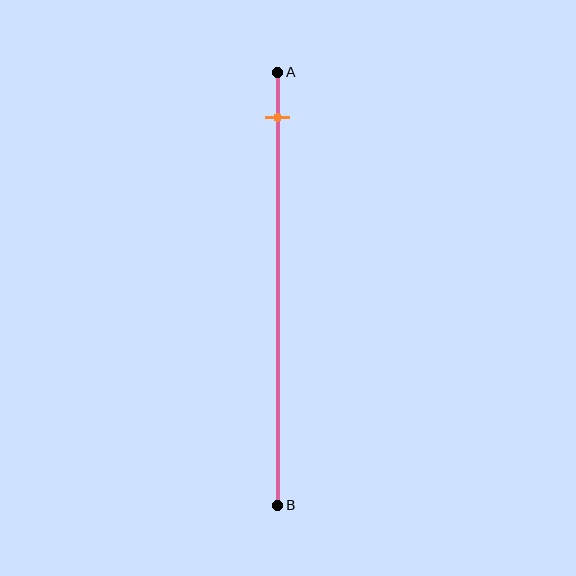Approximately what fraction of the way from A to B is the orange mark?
The orange mark is approximately 10% of the way from A to B.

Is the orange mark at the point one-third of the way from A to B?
No, the mark is at about 10% from A, not at the 33% one-third point.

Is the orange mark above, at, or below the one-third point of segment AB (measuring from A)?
The orange mark is above the one-third point of segment AB.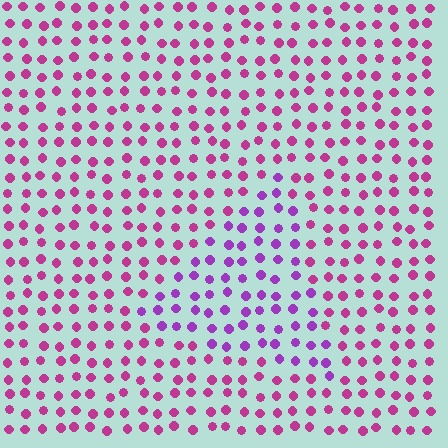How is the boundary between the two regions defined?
The boundary is defined purely by a slight shift in hue (about 34 degrees). Spacing, size, and orientation are identical on both sides.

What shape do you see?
I see a triangle.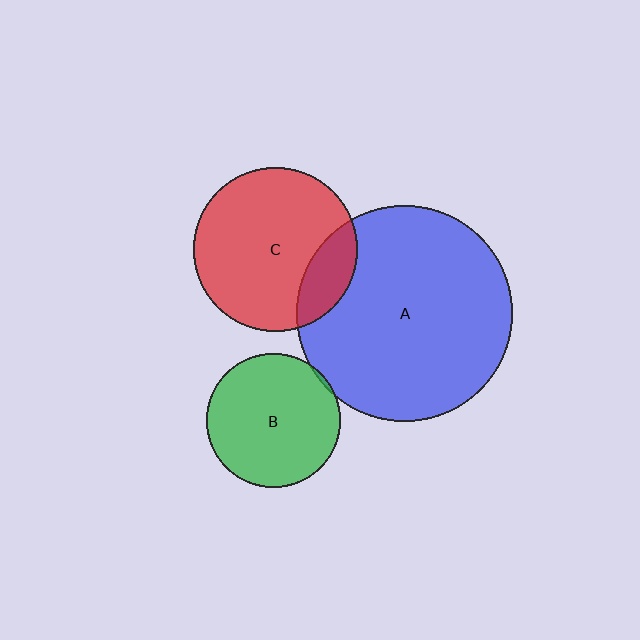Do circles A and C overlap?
Yes.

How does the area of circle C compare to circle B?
Approximately 1.5 times.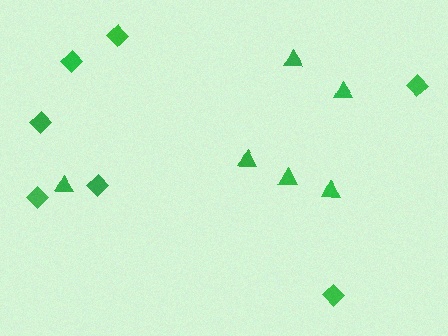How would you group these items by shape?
There are 2 groups: one group of triangles (6) and one group of diamonds (7).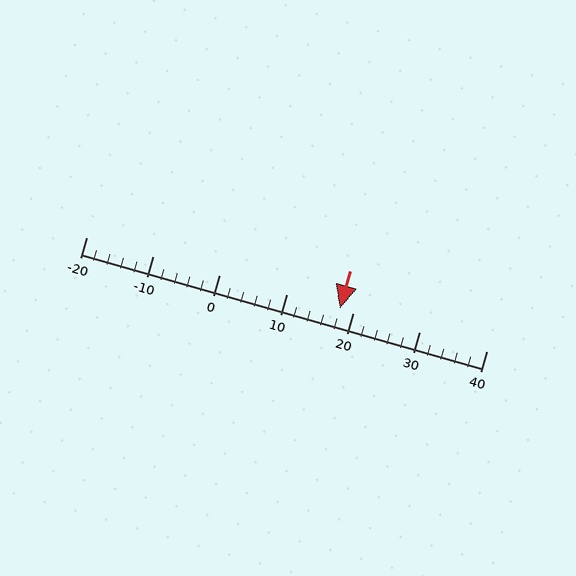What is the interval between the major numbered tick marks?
The major tick marks are spaced 10 units apart.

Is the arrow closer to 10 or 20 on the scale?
The arrow is closer to 20.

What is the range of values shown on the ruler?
The ruler shows values from -20 to 40.